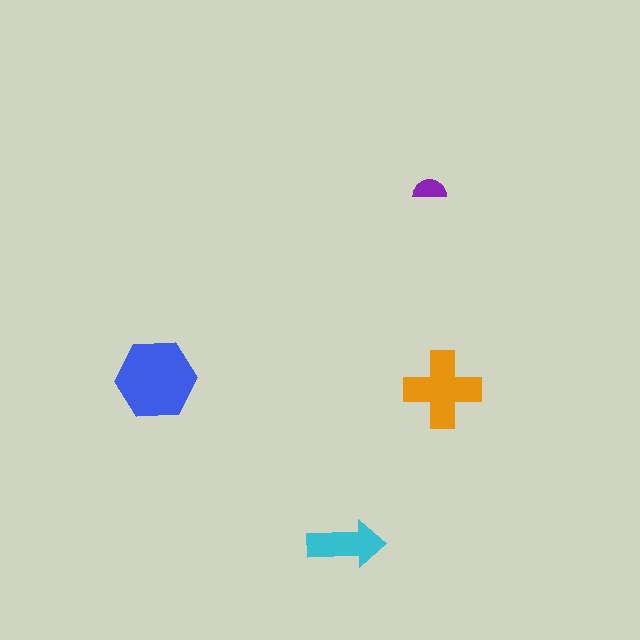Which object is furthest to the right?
The orange cross is rightmost.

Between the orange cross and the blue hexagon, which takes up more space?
The blue hexagon.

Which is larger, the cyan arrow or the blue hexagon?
The blue hexagon.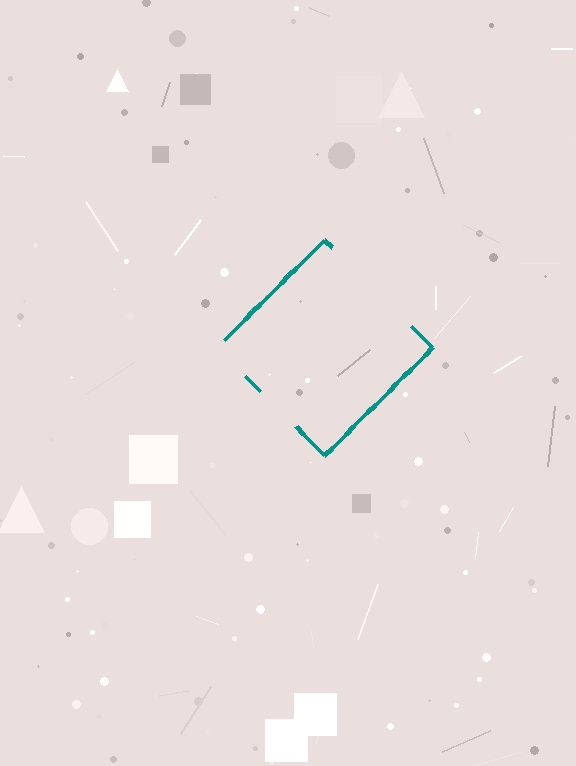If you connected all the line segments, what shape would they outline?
They would outline a diamond.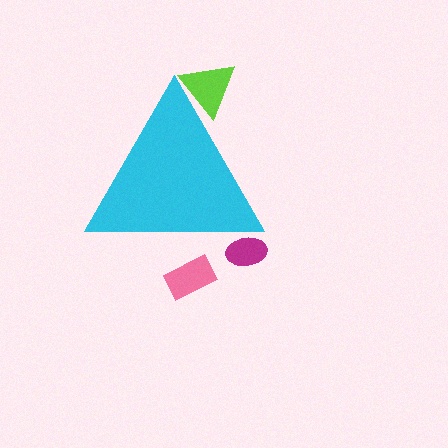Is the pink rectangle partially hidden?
Yes, the pink rectangle is partially hidden behind the cyan triangle.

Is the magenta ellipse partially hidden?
Yes, the magenta ellipse is partially hidden behind the cyan triangle.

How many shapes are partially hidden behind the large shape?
3 shapes are partially hidden.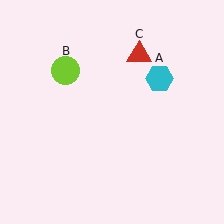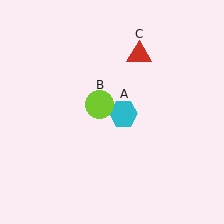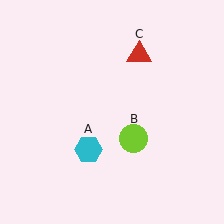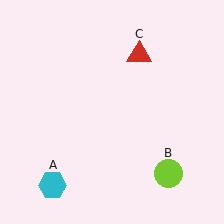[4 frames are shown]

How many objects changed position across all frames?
2 objects changed position: cyan hexagon (object A), lime circle (object B).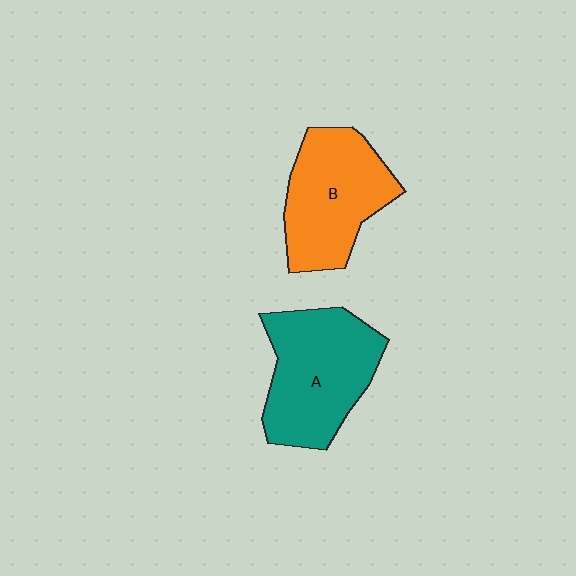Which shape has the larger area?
Shape A (teal).